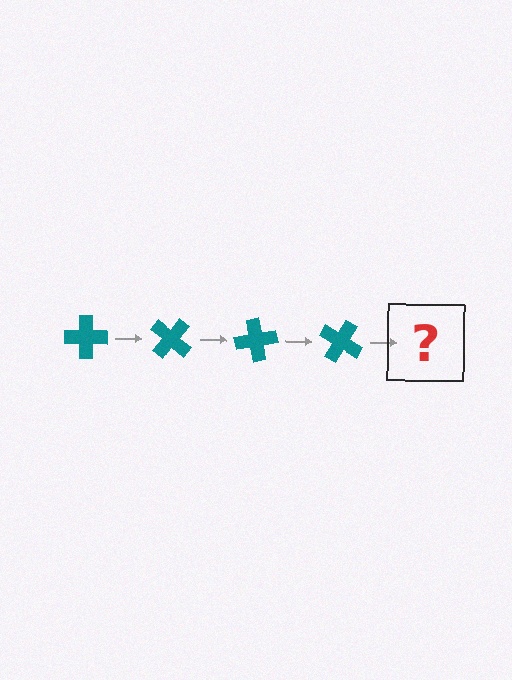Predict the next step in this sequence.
The next step is a teal cross rotated 160 degrees.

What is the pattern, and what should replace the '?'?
The pattern is that the cross rotates 40 degrees each step. The '?' should be a teal cross rotated 160 degrees.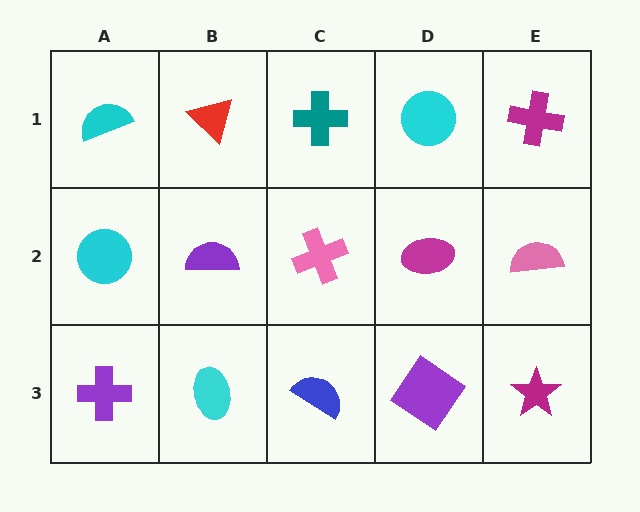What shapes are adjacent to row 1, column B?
A purple semicircle (row 2, column B), a cyan semicircle (row 1, column A), a teal cross (row 1, column C).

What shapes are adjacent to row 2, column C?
A teal cross (row 1, column C), a blue semicircle (row 3, column C), a purple semicircle (row 2, column B), a magenta ellipse (row 2, column D).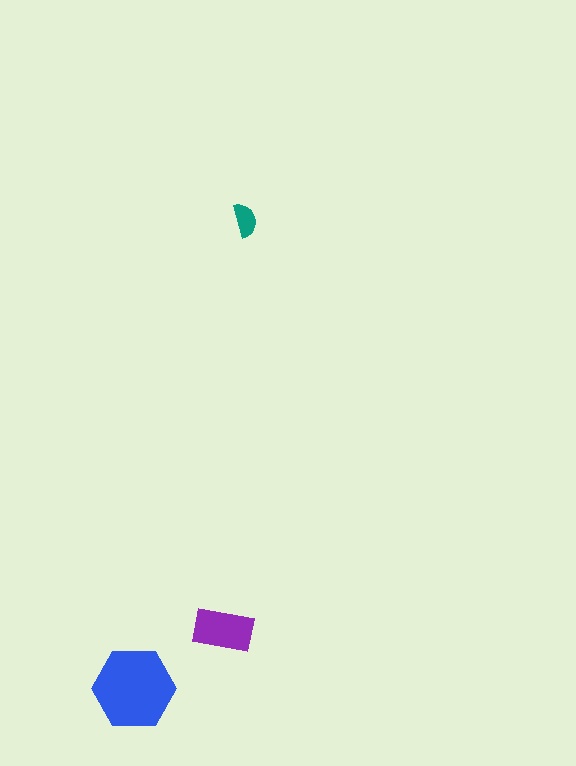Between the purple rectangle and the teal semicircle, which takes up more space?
The purple rectangle.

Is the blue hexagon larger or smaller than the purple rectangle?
Larger.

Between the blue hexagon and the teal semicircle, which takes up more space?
The blue hexagon.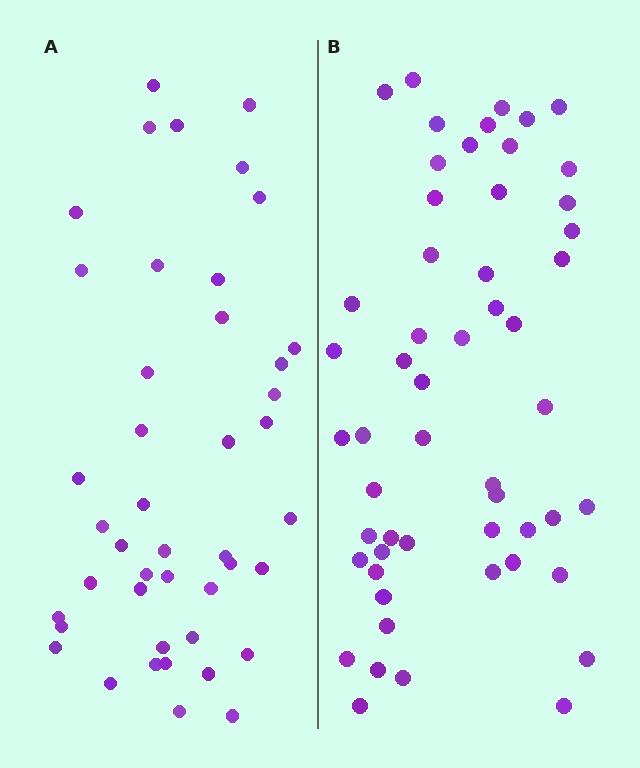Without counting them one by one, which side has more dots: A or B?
Region B (the right region) has more dots.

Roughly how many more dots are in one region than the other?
Region B has roughly 10 or so more dots than region A.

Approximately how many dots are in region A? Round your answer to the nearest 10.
About 40 dots. (The exact count is 44, which rounds to 40.)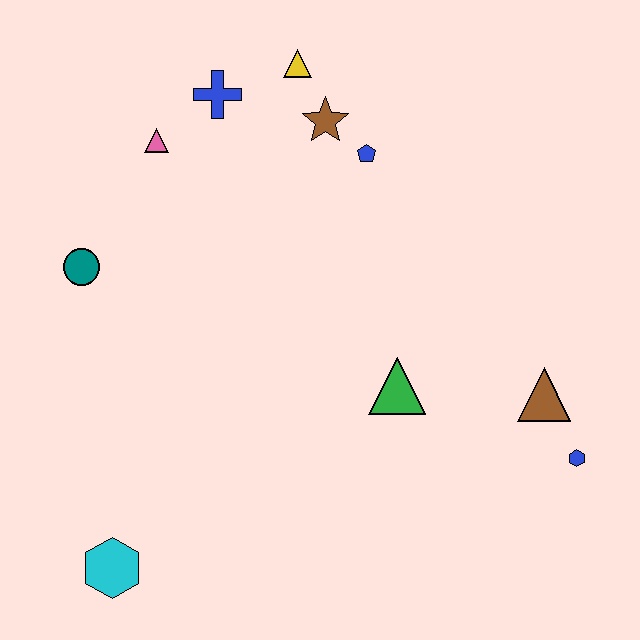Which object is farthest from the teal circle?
The blue hexagon is farthest from the teal circle.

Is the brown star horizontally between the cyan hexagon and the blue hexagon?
Yes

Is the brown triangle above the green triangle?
No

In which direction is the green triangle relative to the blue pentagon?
The green triangle is below the blue pentagon.